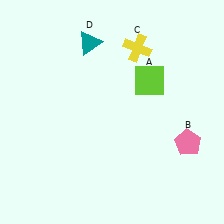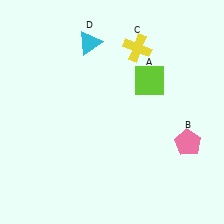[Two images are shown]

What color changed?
The triangle (D) changed from teal in Image 1 to cyan in Image 2.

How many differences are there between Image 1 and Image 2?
There is 1 difference between the two images.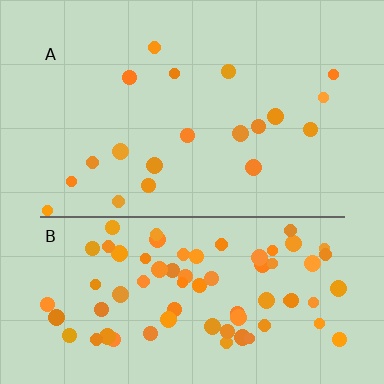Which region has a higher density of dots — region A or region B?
B (the bottom).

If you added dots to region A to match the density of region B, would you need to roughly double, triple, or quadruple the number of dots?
Approximately quadruple.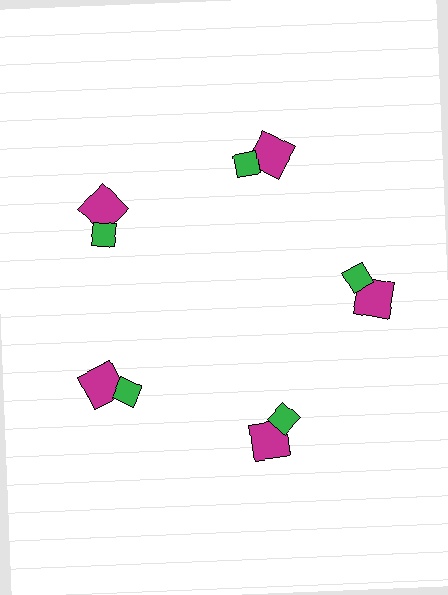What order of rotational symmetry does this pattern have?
This pattern has 5-fold rotational symmetry.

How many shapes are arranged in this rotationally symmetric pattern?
There are 10 shapes, arranged in 5 groups of 2.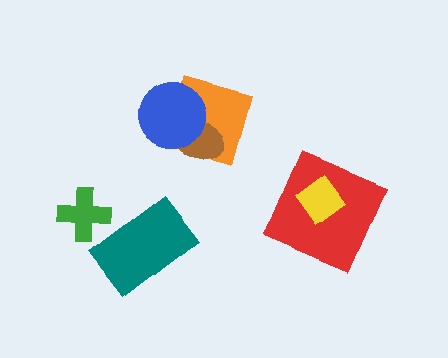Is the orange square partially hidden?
Yes, it is partially covered by another shape.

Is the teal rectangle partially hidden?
No, no other shape covers it.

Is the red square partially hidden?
Yes, it is partially covered by another shape.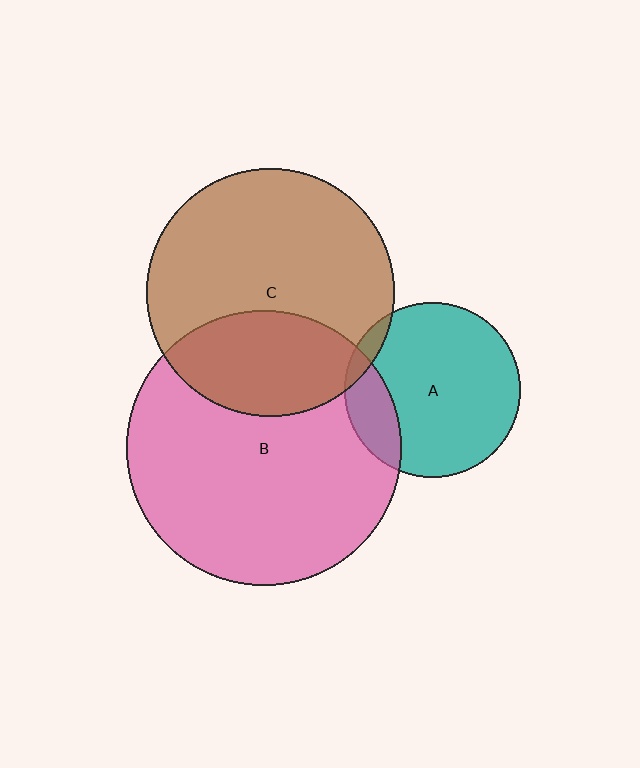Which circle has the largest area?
Circle B (pink).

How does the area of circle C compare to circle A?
Approximately 2.0 times.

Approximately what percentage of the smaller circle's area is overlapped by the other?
Approximately 5%.